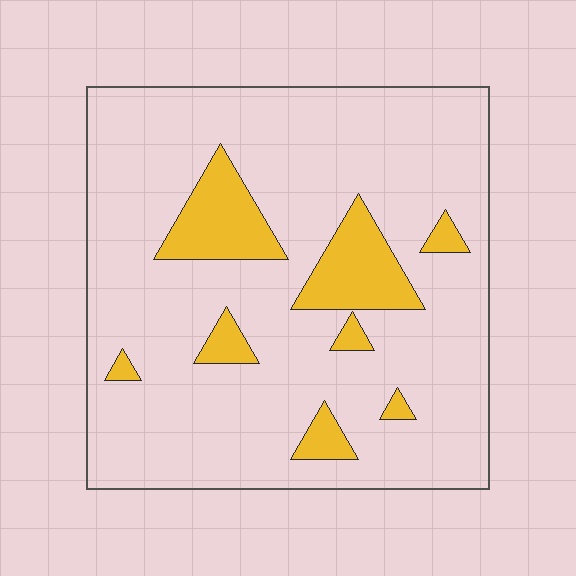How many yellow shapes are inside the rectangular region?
8.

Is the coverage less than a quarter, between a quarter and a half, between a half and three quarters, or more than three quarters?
Less than a quarter.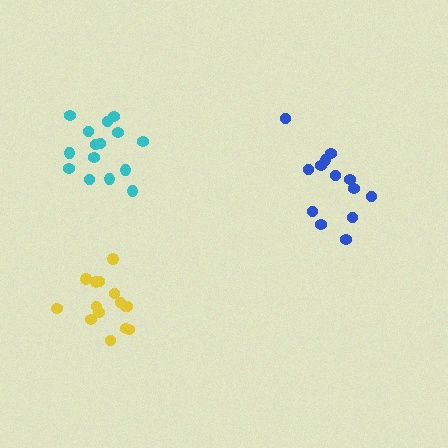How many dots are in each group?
Group 1: 13 dots, Group 2: 15 dots, Group 3: 15 dots (43 total).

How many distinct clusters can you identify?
There are 3 distinct clusters.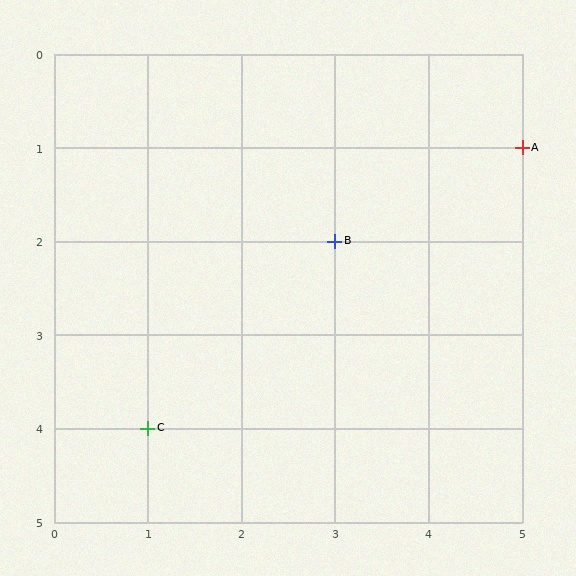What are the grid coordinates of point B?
Point B is at grid coordinates (3, 2).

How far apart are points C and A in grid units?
Points C and A are 4 columns and 3 rows apart (about 5.0 grid units diagonally).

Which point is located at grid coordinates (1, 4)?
Point C is at (1, 4).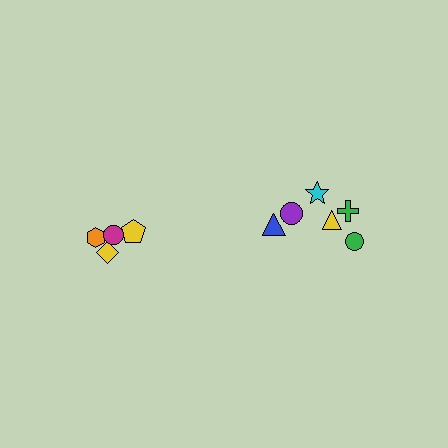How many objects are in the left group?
There are 4 objects.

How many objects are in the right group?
There are 6 objects.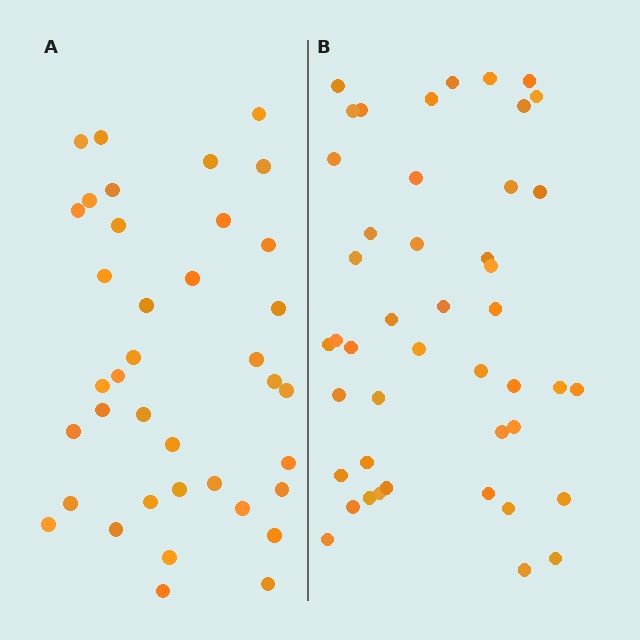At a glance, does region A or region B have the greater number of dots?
Region B (the right region) has more dots.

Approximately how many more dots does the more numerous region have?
Region B has roughly 8 or so more dots than region A.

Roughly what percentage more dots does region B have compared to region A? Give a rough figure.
About 20% more.